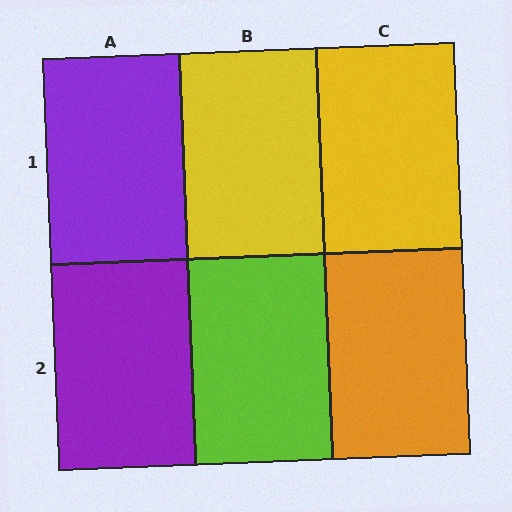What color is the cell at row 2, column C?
Orange.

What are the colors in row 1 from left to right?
Purple, yellow, yellow.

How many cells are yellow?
2 cells are yellow.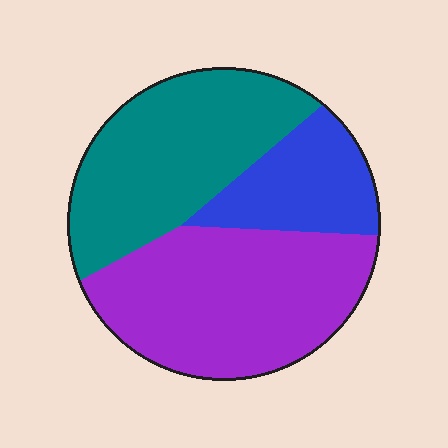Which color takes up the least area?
Blue, at roughly 20%.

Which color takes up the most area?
Purple, at roughly 45%.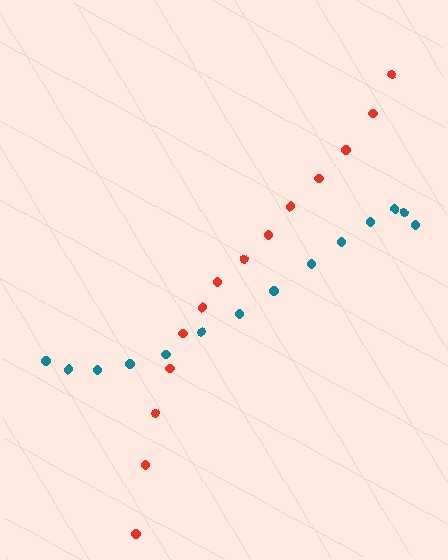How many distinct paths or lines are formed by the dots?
There are 2 distinct paths.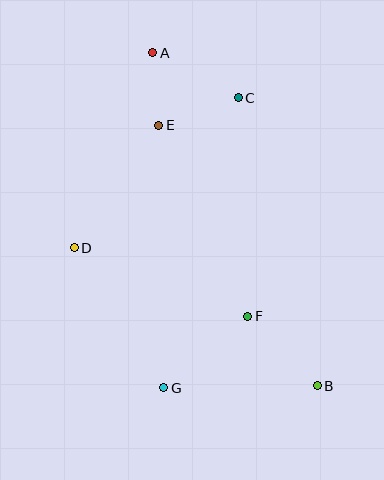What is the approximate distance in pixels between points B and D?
The distance between B and D is approximately 279 pixels.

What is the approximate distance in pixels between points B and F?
The distance between B and F is approximately 98 pixels.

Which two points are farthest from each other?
Points A and B are farthest from each other.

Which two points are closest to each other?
Points A and E are closest to each other.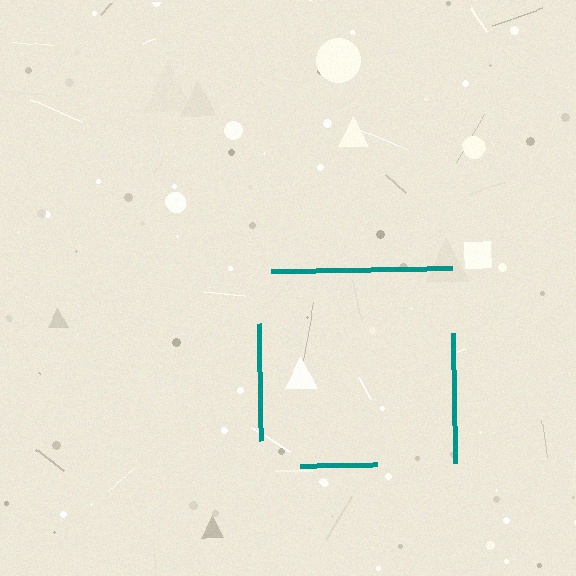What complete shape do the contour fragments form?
The contour fragments form a square.